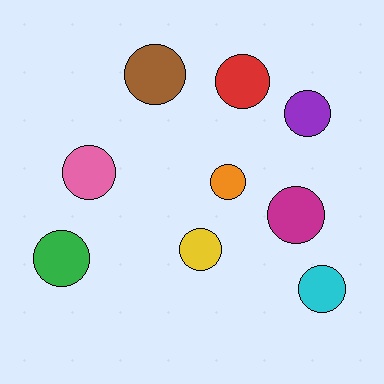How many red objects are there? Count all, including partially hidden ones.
There is 1 red object.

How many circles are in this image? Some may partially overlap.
There are 9 circles.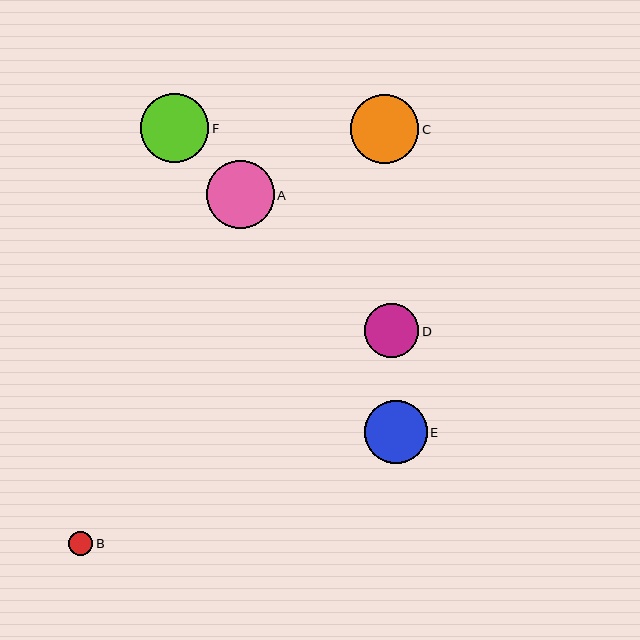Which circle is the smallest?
Circle B is the smallest with a size of approximately 25 pixels.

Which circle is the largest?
Circle F is the largest with a size of approximately 69 pixels.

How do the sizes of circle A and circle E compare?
Circle A and circle E are approximately the same size.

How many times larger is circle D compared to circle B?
Circle D is approximately 2.2 times the size of circle B.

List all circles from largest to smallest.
From largest to smallest: F, C, A, E, D, B.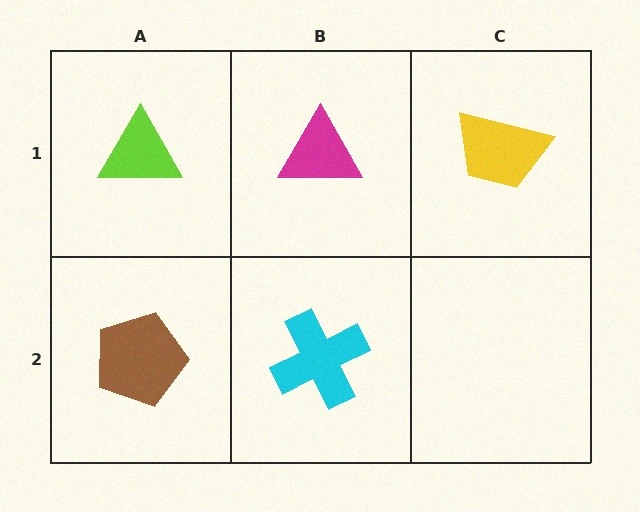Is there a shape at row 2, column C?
No, that cell is empty.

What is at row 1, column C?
A yellow trapezoid.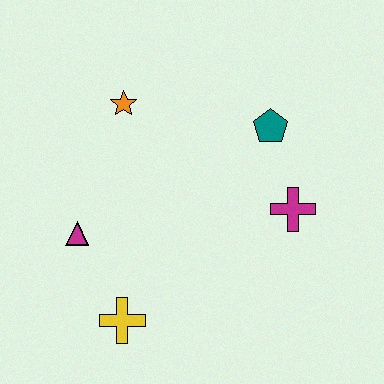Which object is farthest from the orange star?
The yellow cross is farthest from the orange star.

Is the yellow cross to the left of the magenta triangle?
No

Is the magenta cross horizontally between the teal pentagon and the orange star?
No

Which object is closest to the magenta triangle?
The yellow cross is closest to the magenta triangle.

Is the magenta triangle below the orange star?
Yes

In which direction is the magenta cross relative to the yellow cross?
The magenta cross is to the right of the yellow cross.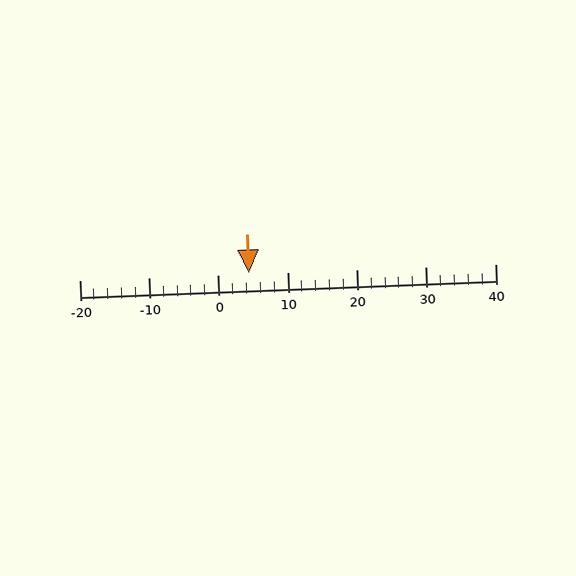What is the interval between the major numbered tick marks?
The major tick marks are spaced 10 units apart.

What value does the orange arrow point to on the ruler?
The orange arrow points to approximately 4.